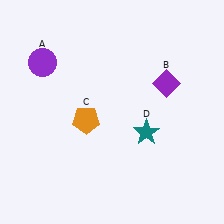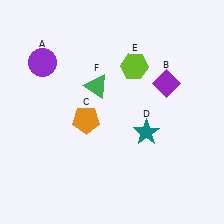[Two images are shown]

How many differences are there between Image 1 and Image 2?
There are 2 differences between the two images.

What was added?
A lime hexagon (E), a green triangle (F) were added in Image 2.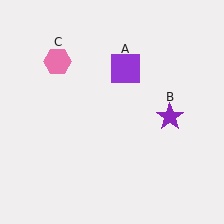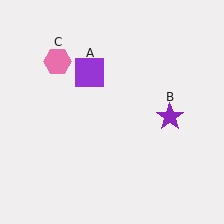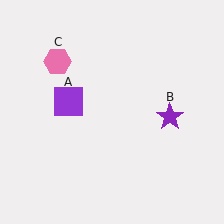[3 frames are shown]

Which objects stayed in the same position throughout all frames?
Purple star (object B) and pink hexagon (object C) remained stationary.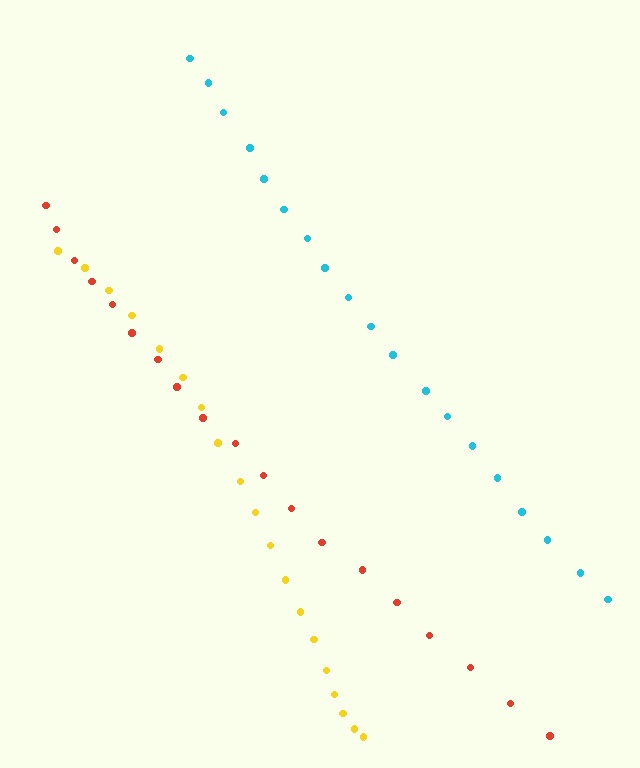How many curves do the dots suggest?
There are 3 distinct paths.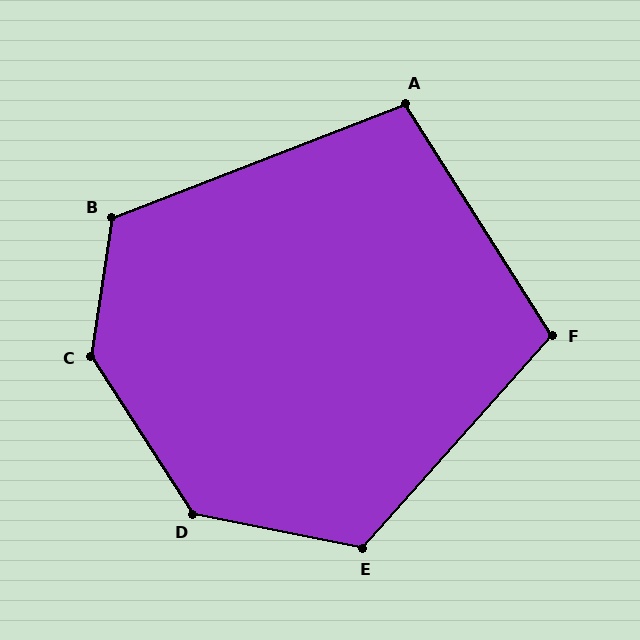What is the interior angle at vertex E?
Approximately 120 degrees (obtuse).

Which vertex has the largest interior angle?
C, at approximately 138 degrees.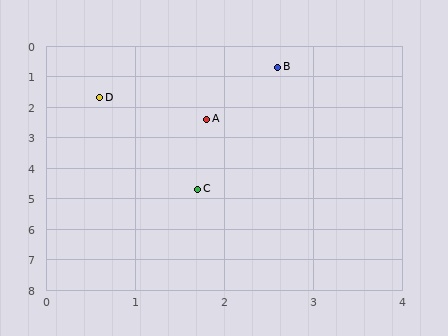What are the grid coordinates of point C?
Point C is at approximately (1.7, 4.7).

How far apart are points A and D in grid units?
Points A and D are about 1.4 grid units apart.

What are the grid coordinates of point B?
Point B is at approximately (2.6, 0.7).